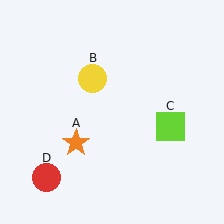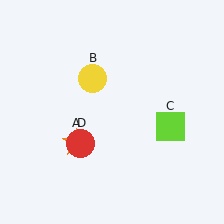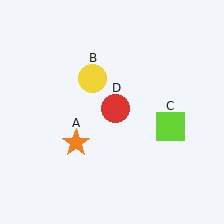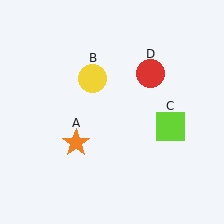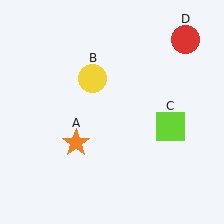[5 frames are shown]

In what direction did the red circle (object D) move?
The red circle (object D) moved up and to the right.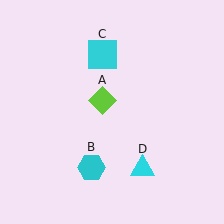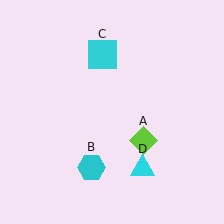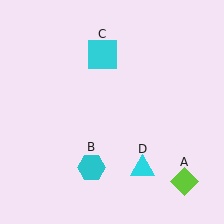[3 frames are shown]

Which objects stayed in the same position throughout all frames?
Cyan hexagon (object B) and cyan square (object C) and cyan triangle (object D) remained stationary.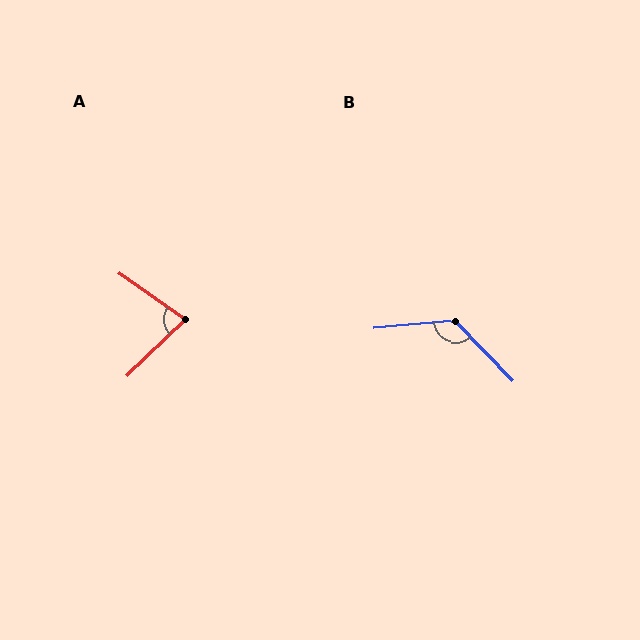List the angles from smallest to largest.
A (79°), B (129°).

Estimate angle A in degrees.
Approximately 79 degrees.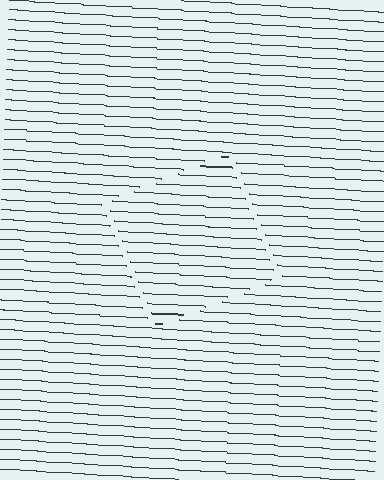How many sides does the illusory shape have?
4 sides — the line-ends trace a square.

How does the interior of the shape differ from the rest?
The interior of the shape contains the same grating, shifted by half a period — the contour is defined by the phase discontinuity where line-ends from the inner and outer gratings abut.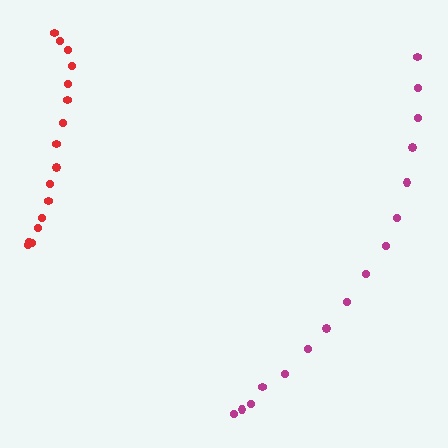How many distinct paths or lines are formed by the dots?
There are 2 distinct paths.